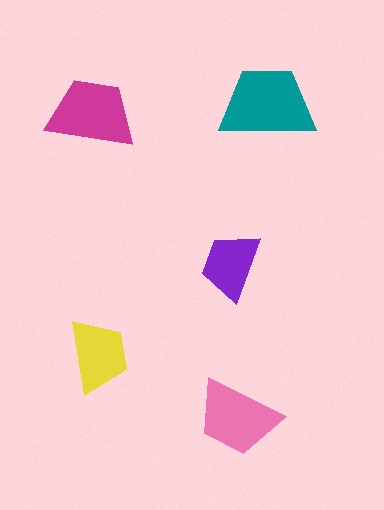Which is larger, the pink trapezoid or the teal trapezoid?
The teal one.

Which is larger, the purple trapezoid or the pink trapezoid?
The pink one.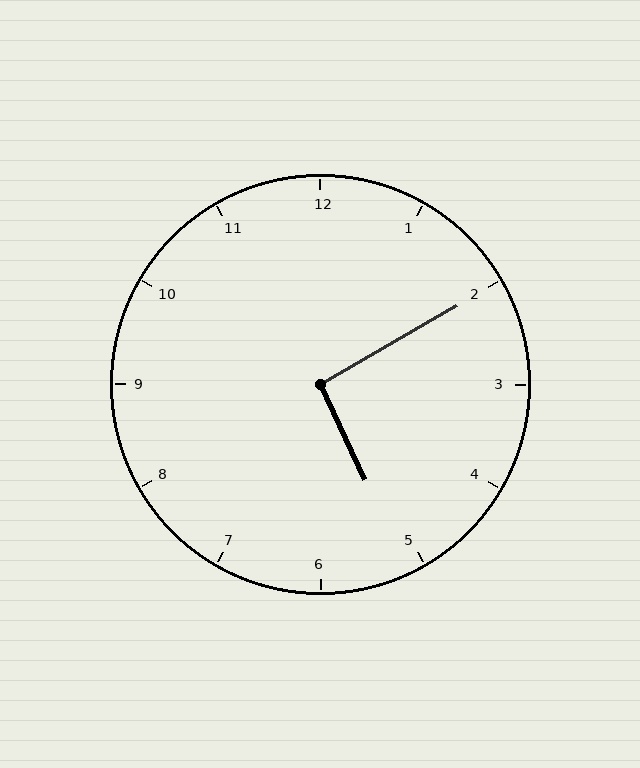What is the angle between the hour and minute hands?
Approximately 95 degrees.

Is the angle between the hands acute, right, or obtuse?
It is right.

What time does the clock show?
5:10.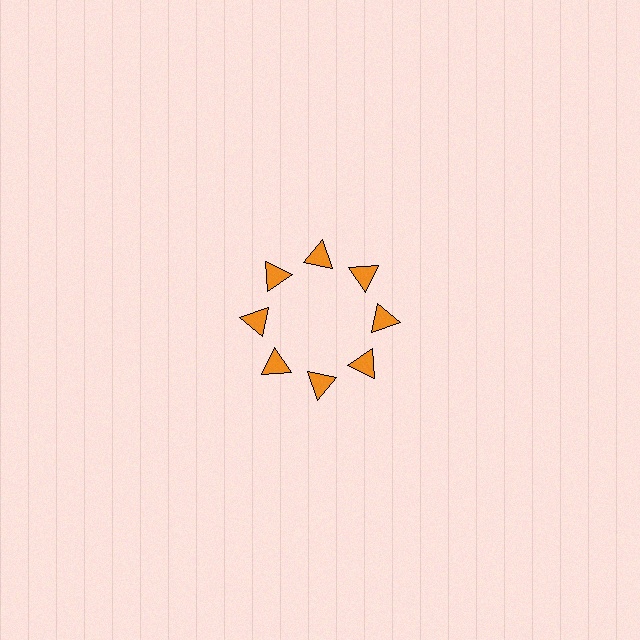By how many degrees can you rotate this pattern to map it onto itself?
The pattern maps onto itself every 45 degrees of rotation.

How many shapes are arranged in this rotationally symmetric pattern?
There are 8 shapes, arranged in 8 groups of 1.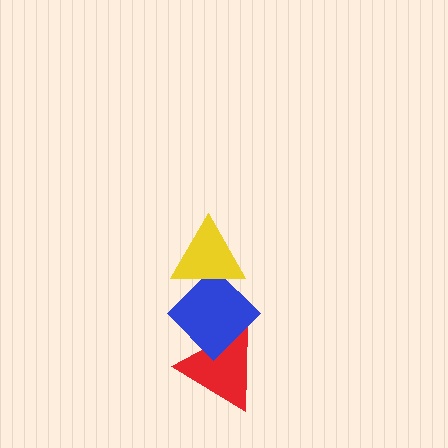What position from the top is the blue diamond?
The blue diamond is 2nd from the top.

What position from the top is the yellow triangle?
The yellow triangle is 1st from the top.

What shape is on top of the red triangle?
The blue diamond is on top of the red triangle.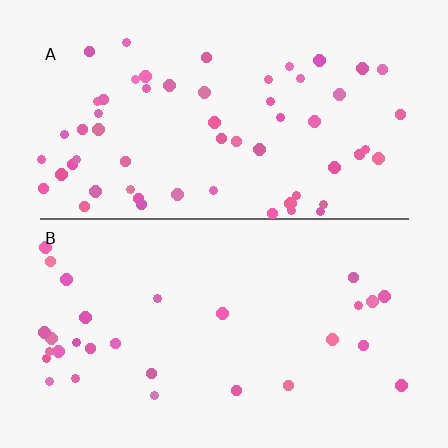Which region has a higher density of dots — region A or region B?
A (the top).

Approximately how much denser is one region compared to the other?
Approximately 2.0× — region A over region B.